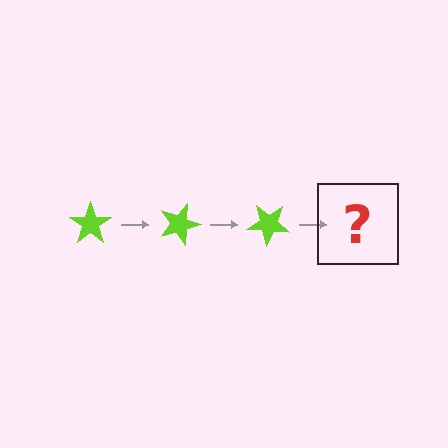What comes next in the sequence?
The next element should be a lime star rotated 60 degrees.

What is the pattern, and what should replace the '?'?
The pattern is that the star rotates 20 degrees each step. The '?' should be a lime star rotated 60 degrees.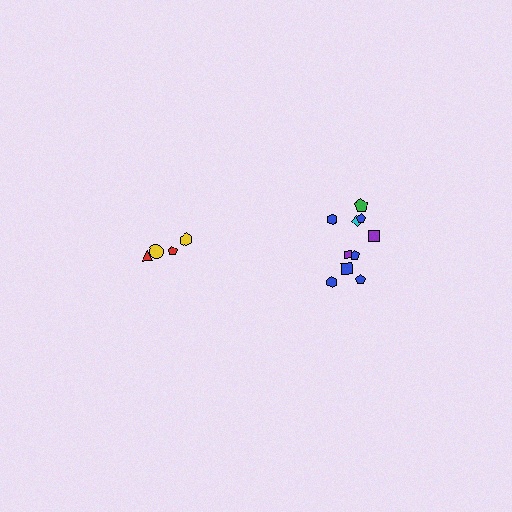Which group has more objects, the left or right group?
The right group.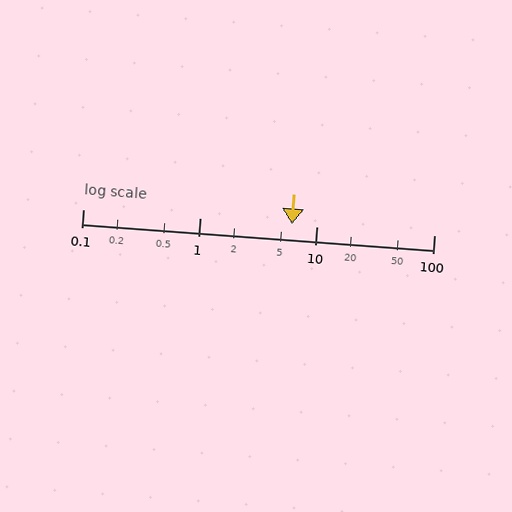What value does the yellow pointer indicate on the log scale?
The pointer indicates approximately 6.1.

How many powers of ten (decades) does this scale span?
The scale spans 3 decades, from 0.1 to 100.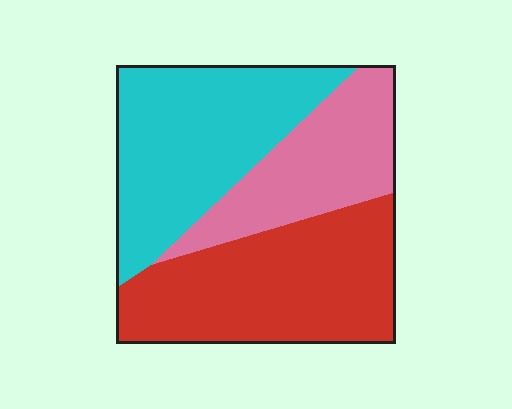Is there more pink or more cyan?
Cyan.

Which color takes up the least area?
Pink, at roughly 25%.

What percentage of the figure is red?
Red covers 39% of the figure.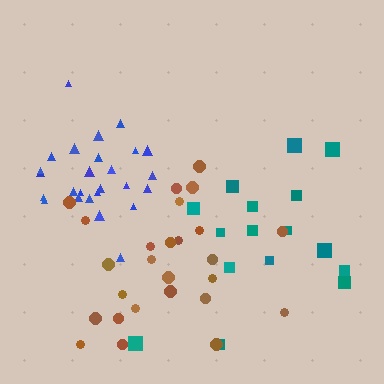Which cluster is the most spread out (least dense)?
Teal.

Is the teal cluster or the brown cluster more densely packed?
Brown.